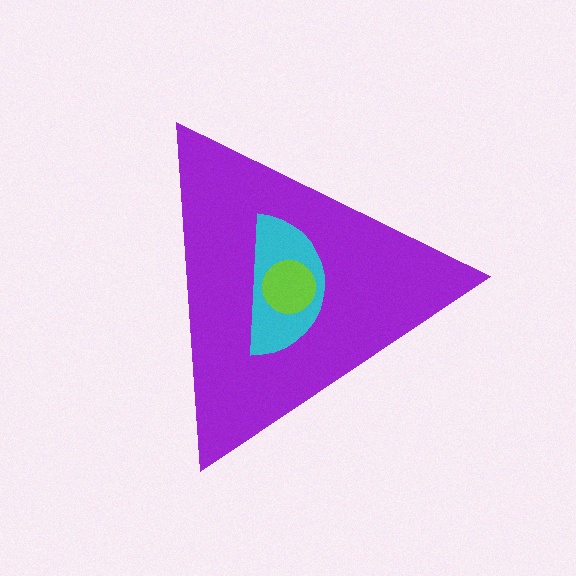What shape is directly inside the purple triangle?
The cyan semicircle.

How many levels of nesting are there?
3.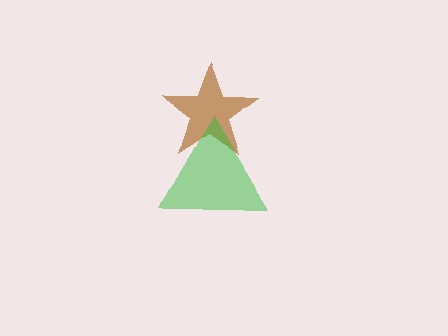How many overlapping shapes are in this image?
There are 2 overlapping shapes in the image.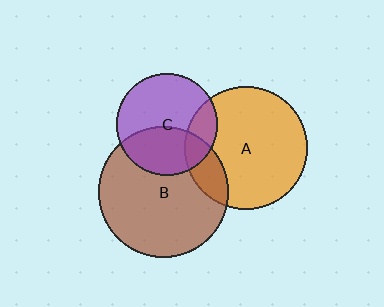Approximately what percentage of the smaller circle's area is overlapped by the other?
Approximately 15%.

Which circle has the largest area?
Circle B (brown).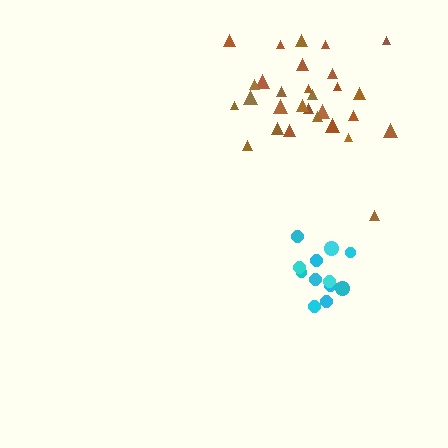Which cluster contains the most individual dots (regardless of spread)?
Brown (29).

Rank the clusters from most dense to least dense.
cyan, brown.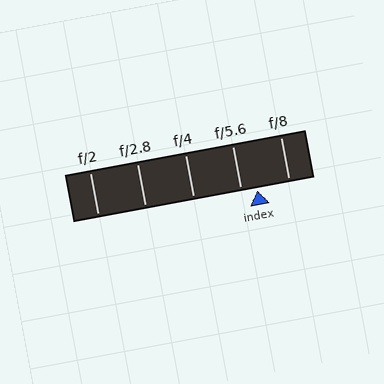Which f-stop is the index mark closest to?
The index mark is closest to f/5.6.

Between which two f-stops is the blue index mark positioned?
The index mark is between f/5.6 and f/8.